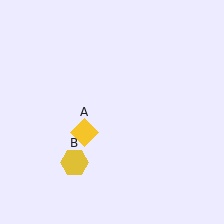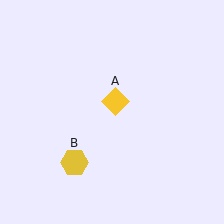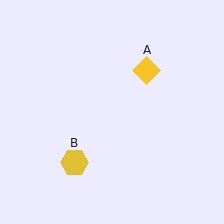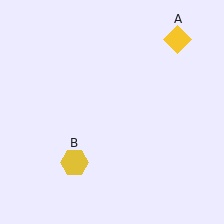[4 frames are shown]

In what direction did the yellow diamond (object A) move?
The yellow diamond (object A) moved up and to the right.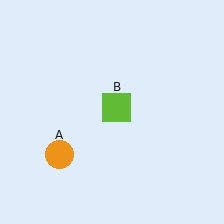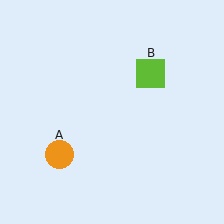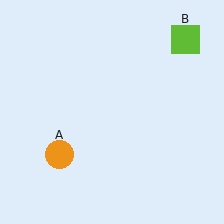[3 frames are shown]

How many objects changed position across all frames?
1 object changed position: lime square (object B).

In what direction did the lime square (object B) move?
The lime square (object B) moved up and to the right.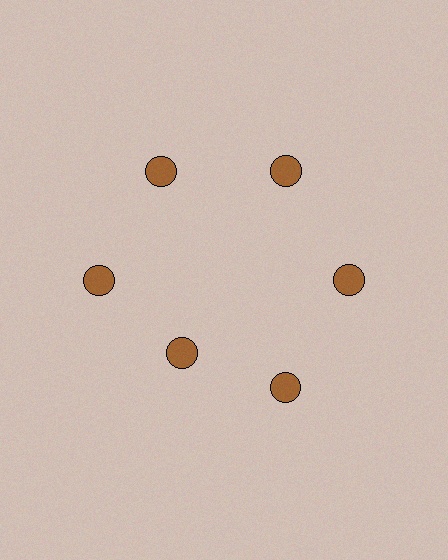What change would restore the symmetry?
The symmetry would be restored by moving it outward, back onto the ring so that all 6 circles sit at equal angles and equal distance from the center.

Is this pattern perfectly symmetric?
No. The 6 brown circles are arranged in a ring, but one element near the 7 o'clock position is pulled inward toward the center, breaking the 6-fold rotational symmetry.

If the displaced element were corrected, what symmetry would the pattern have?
It would have 6-fold rotational symmetry — the pattern would map onto itself every 60 degrees.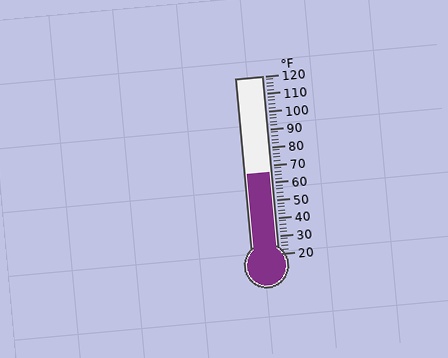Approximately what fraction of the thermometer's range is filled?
The thermometer is filled to approximately 45% of its range.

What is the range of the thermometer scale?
The thermometer scale ranges from 20°F to 120°F.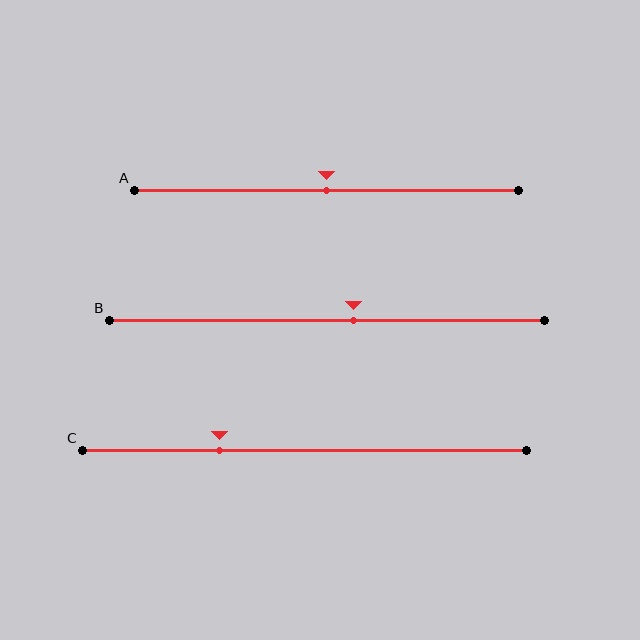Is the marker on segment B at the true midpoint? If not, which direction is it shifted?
No, the marker on segment B is shifted to the right by about 6% of the segment length.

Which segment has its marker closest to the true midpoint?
Segment A has its marker closest to the true midpoint.